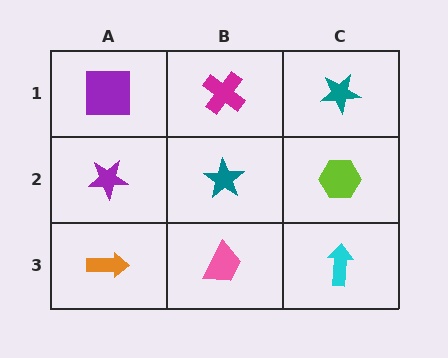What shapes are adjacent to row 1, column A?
A purple star (row 2, column A), a magenta cross (row 1, column B).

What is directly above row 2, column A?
A purple square.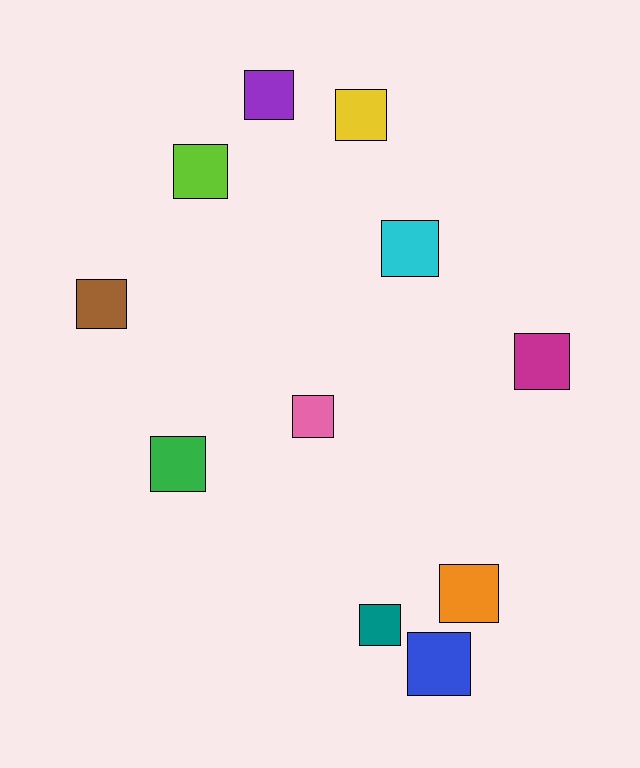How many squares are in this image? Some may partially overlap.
There are 11 squares.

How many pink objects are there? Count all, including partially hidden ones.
There is 1 pink object.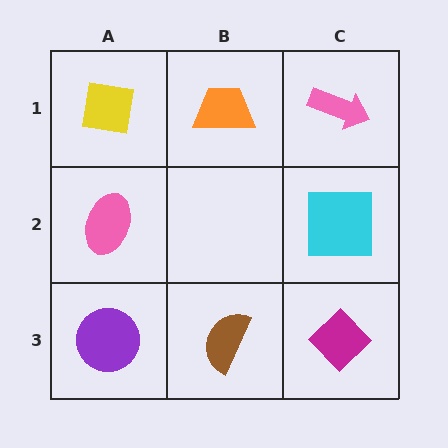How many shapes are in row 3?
3 shapes.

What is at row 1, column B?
An orange trapezoid.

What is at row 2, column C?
A cyan square.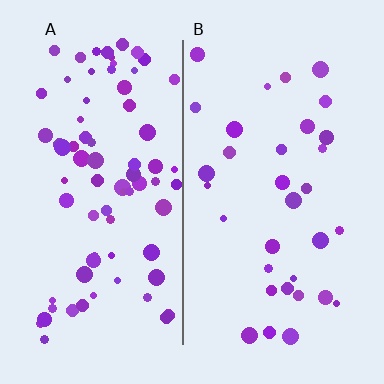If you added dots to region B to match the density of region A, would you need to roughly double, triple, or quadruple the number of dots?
Approximately double.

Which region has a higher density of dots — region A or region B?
A (the left).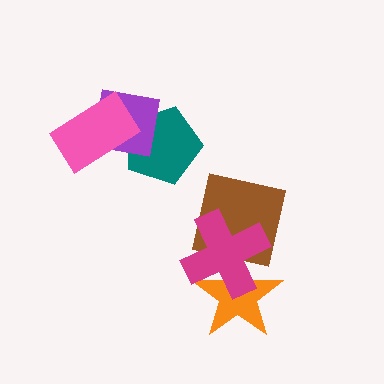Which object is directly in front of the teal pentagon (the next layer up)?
The purple square is directly in front of the teal pentagon.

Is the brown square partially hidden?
Yes, it is partially covered by another shape.